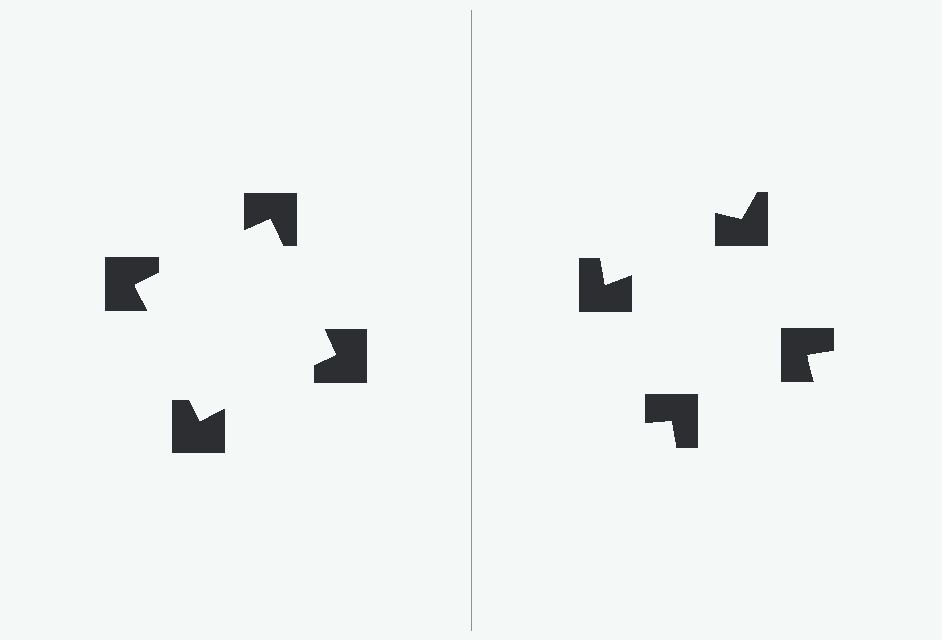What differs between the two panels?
The notched squares are positioned identically on both sides; only the wedge orientations differ. On the left they align to a square; on the right they are misaligned.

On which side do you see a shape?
An illusory square appears on the left side. On the right side the wedge cuts are rotated, so no coherent shape forms.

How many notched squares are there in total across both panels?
8 — 4 on each side.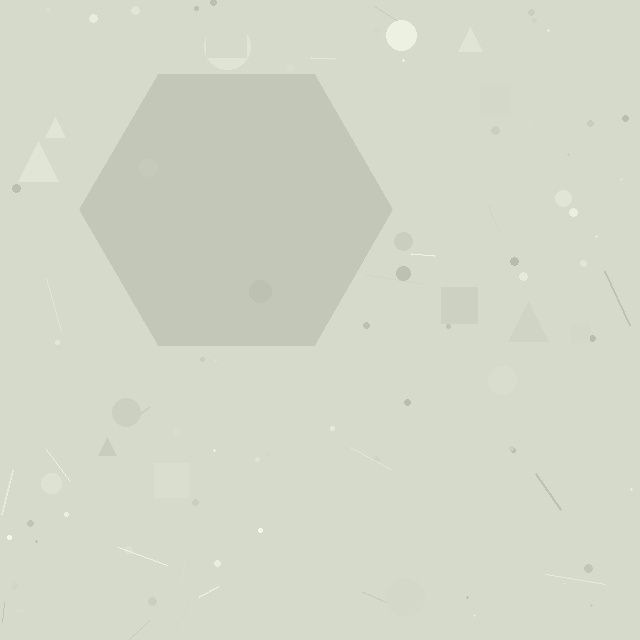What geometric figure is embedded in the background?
A hexagon is embedded in the background.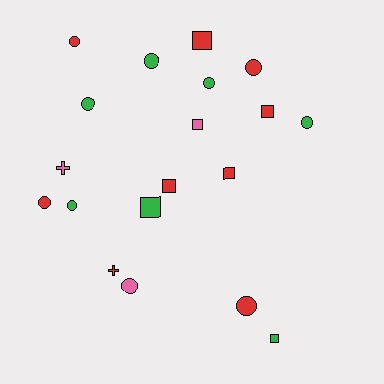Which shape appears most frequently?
Circle, with 10 objects.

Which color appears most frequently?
Red, with 9 objects.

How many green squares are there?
There are 2 green squares.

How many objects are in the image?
There are 19 objects.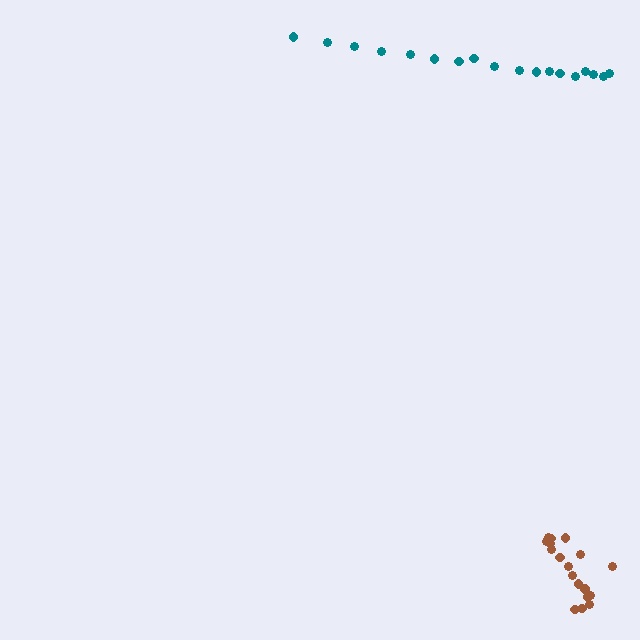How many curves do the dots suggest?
There are 2 distinct paths.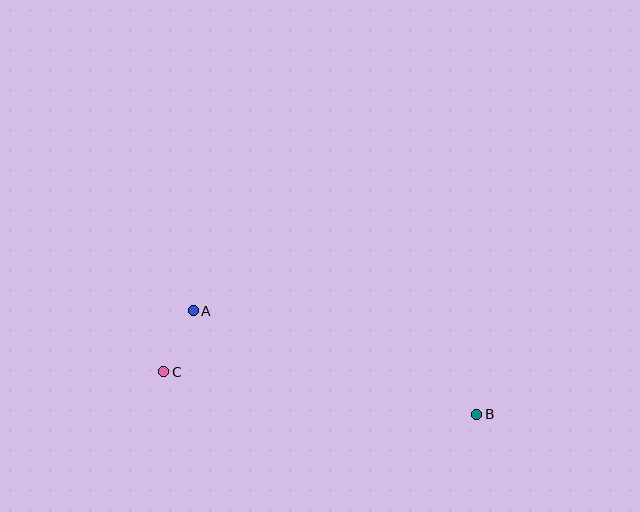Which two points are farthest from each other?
Points B and C are farthest from each other.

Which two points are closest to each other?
Points A and C are closest to each other.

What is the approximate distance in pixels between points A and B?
The distance between A and B is approximately 302 pixels.